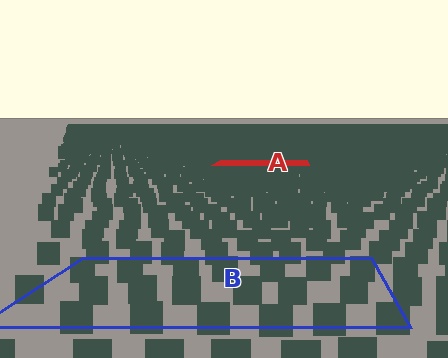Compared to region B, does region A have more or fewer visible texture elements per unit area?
Region A has more texture elements per unit area — they are packed more densely because it is farther away.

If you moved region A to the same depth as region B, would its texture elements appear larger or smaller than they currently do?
They would appear larger. At a closer depth, the same texture elements are projected at a bigger on-screen size.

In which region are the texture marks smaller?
The texture marks are smaller in region A, because it is farther away.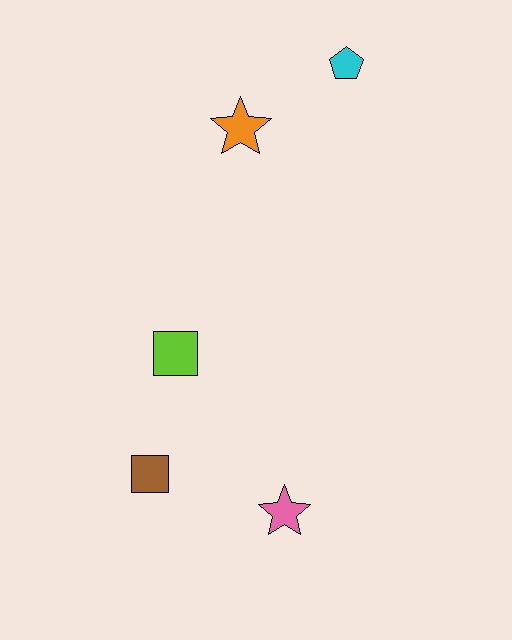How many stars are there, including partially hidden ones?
There are 2 stars.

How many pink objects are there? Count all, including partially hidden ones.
There is 1 pink object.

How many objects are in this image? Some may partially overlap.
There are 5 objects.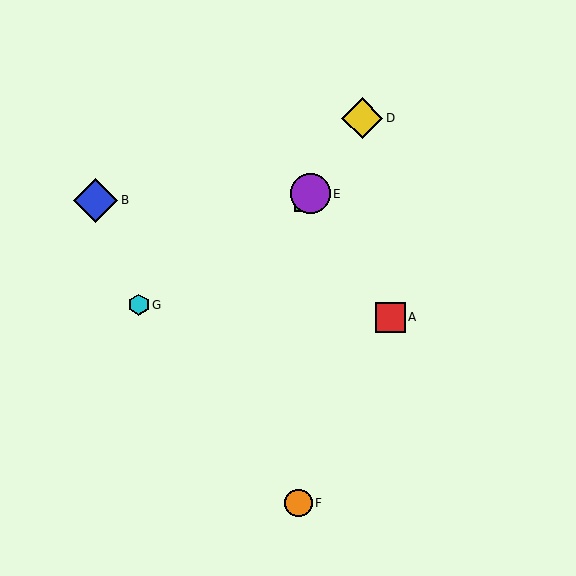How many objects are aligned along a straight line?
3 objects (C, D, E) are aligned along a straight line.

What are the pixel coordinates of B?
Object B is at (96, 200).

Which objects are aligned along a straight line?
Objects C, D, E are aligned along a straight line.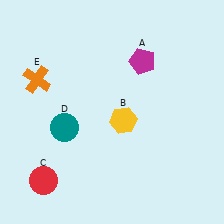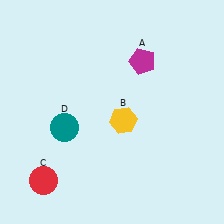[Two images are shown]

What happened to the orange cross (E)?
The orange cross (E) was removed in Image 2. It was in the top-left area of Image 1.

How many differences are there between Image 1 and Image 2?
There is 1 difference between the two images.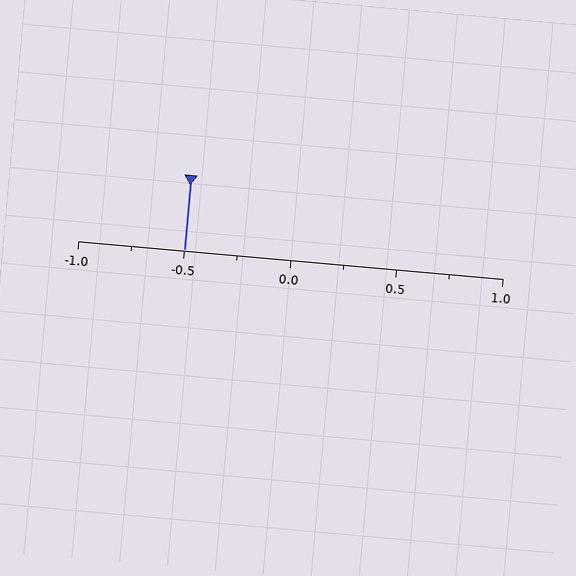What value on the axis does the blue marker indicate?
The marker indicates approximately -0.5.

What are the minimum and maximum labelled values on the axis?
The axis runs from -1.0 to 1.0.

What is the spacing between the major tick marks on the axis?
The major ticks are spaced 0.5 apart.